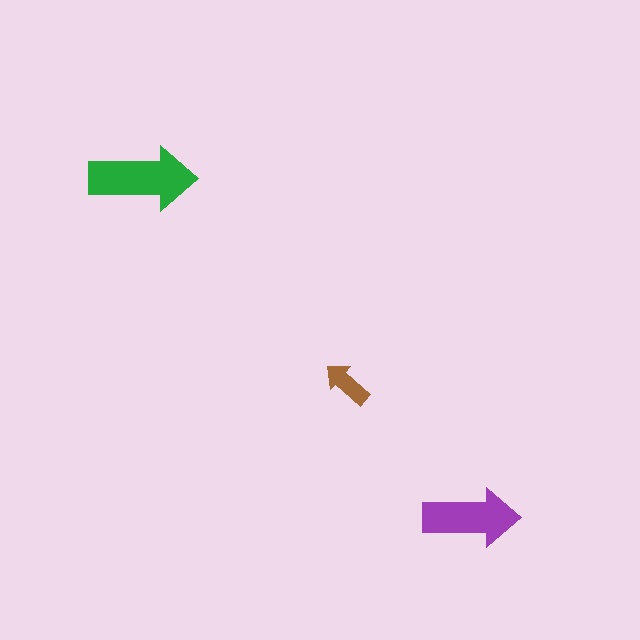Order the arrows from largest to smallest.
the green one, the purple one, the brown one.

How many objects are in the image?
There are 3 objects in the image.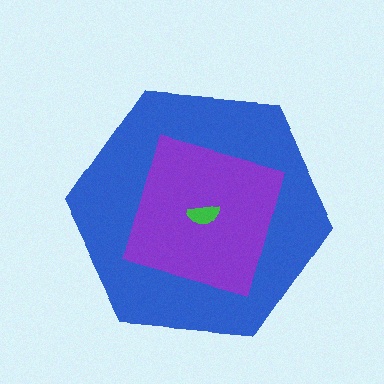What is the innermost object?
The green semicircle.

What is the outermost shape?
The blue hexagon.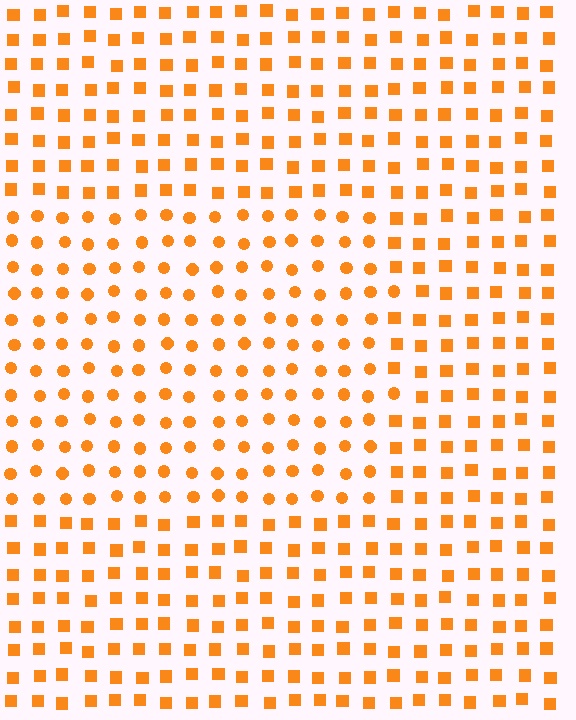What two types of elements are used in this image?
The image uses circles inside the rectangle region and squares outside it.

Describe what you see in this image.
The image is filled with small orange elements arranged in a uniform grid. A rectangle-shaped region contains circles, while the surrounding area contains squares. The boundary is defined purely by the change in element shape.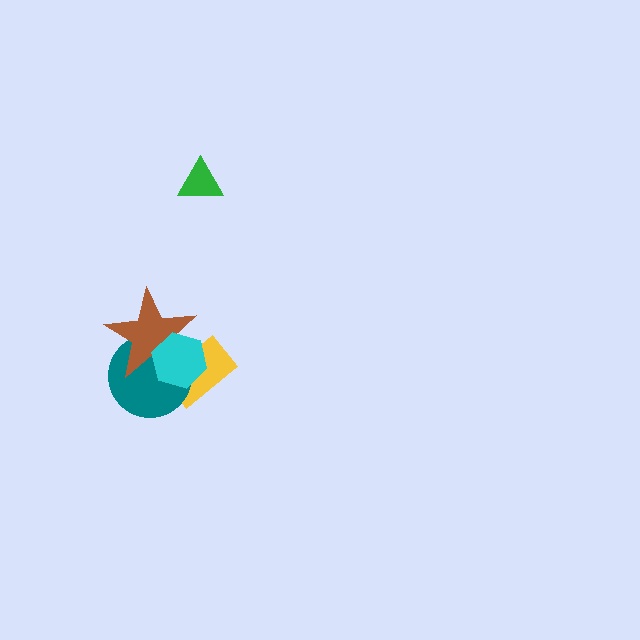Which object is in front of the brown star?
The cyan hexagon is in front of the brown star.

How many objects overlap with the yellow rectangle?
3 objects overlap with the yellow rectangle.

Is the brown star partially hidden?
Yes, it is partially covered by another shape.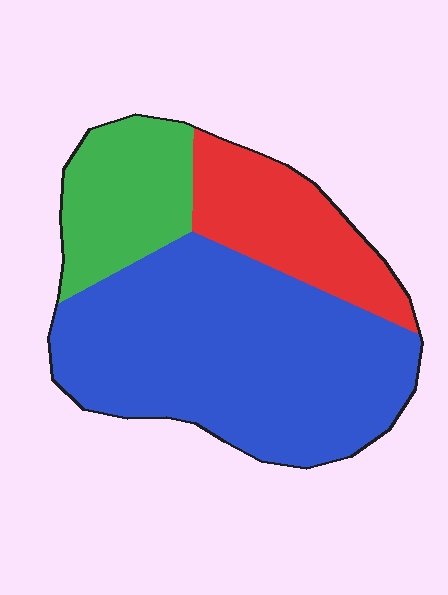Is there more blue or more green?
Blue.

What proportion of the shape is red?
Red takes up about one fifth (1/5) of the shape.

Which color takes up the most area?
Blue, at roughly 60%.